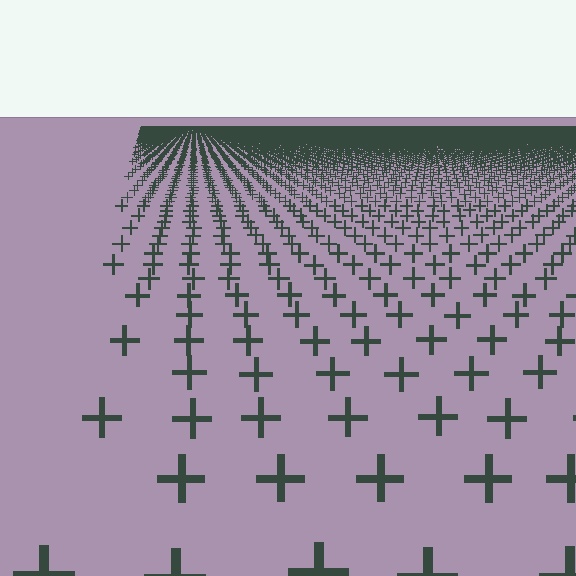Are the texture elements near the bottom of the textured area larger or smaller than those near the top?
Larger. Near the bottom, elements are closer to the viewer and appear at a bigger on-screen size.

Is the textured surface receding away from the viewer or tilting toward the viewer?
The surface is receding away from the viewer. Texture elements get smaller and denser toward the top.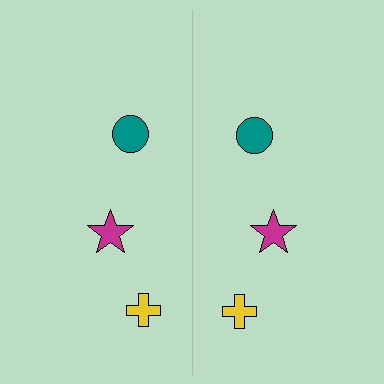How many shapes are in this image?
There are 6 shapes in this image.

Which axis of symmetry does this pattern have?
The pattern has a vertical axis of symmetry running through the center of the image.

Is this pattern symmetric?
Yes, this pattern has bilateral (reflection) symmetry.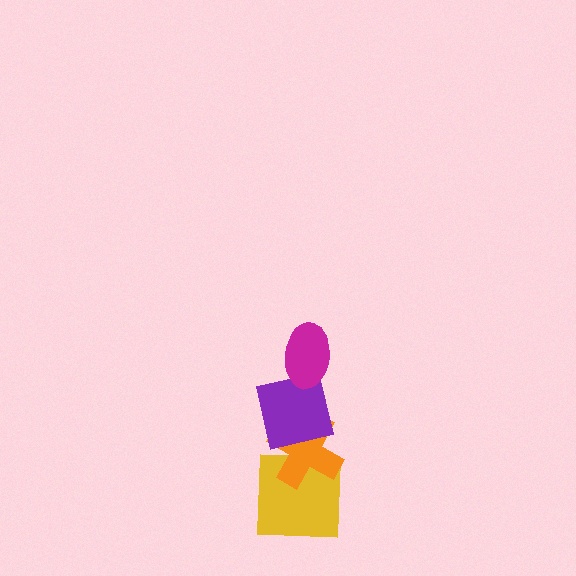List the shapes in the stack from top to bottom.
From top to bottom: the magenta ellipse, the purple square, the orange cross, the yellow square.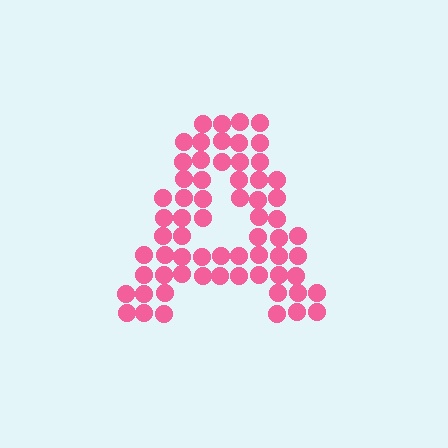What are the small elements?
The small elements are circles.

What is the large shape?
The large shape is the letter A.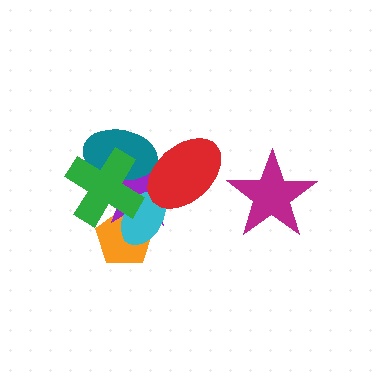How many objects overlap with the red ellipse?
3 objects overlap with the red ellipse.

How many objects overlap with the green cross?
4 objects overlap with the green cross.